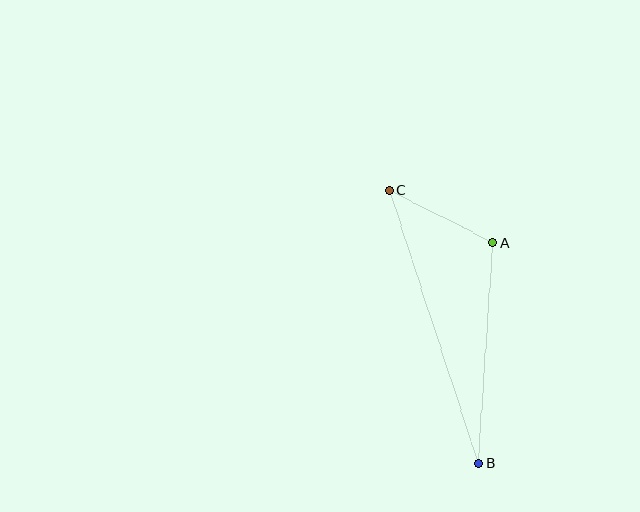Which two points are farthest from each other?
Points B and C are farthest from each other.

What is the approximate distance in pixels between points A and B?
The distance between A and B is approximately 221 pixels.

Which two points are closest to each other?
Points A and C are closest to each other.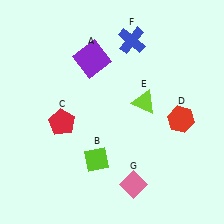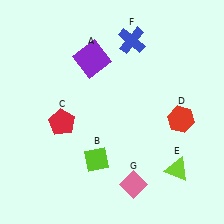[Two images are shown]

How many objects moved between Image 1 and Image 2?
1 object moved between the two images.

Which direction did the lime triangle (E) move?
The lime triangle (E) moved down.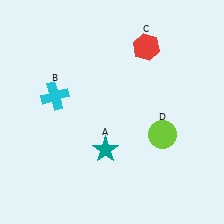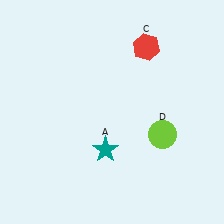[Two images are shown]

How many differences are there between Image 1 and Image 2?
There is 1 difference between the two images.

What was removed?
The cyan cross (B) was removed in Image 2.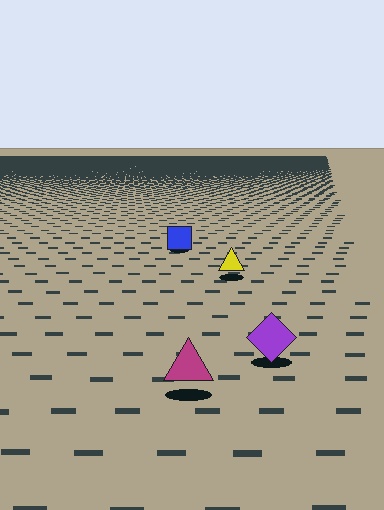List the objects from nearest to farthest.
From nearest to farthest: the magenta triangle, the purple diamond, the yellow triangle, the blue square.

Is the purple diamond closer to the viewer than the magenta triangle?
No. The magenta triangle is closer — you can tell from the texture gradient: the ground texture is coarser near it.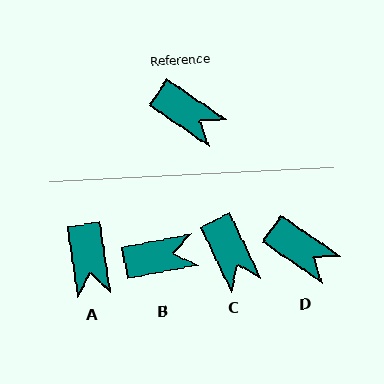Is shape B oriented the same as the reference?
No, it is off by about 45 degrees.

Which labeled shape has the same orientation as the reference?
D.